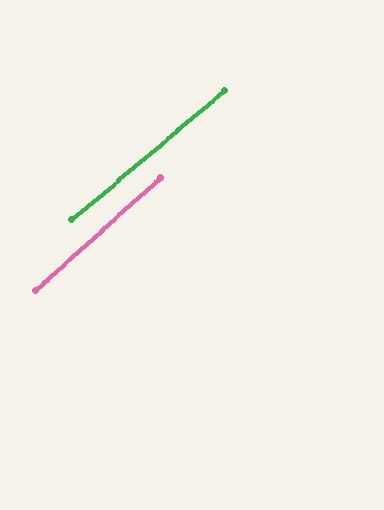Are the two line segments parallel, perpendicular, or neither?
Parallel — their directions differ by only 1.8°.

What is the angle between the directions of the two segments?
Approximately 2 degrees.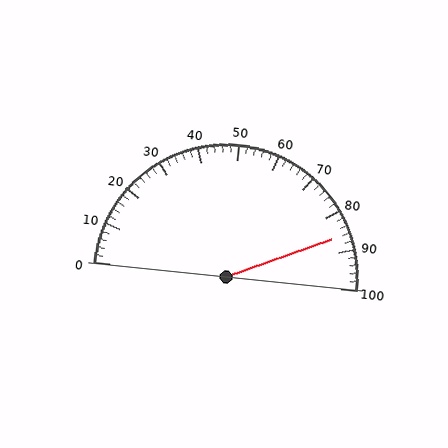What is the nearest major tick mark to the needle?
The nearest major tick mark is 90.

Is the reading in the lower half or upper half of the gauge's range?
The reading is in the upper half of the range (0 to 100).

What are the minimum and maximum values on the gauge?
The gauge ranges from 0 to 100.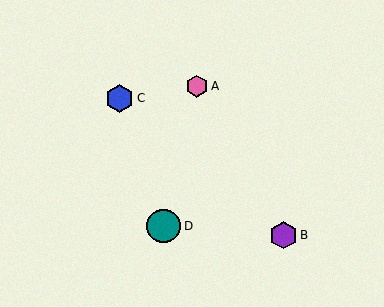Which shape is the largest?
The teal circle (labeled D) is the largest.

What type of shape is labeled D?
Shape D is a teal circle.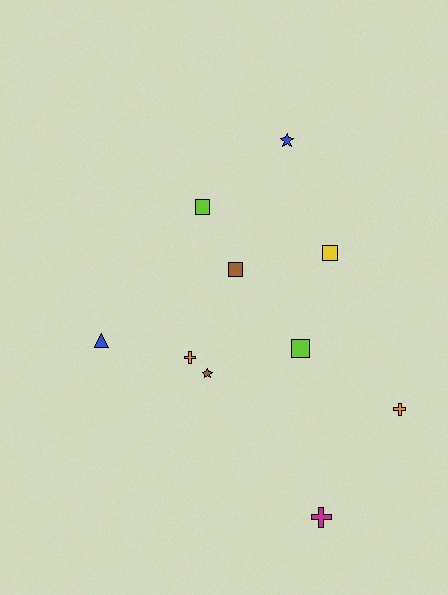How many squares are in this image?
There are 4 squares.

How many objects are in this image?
There are 10 objects.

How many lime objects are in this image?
There are 2 lime objects.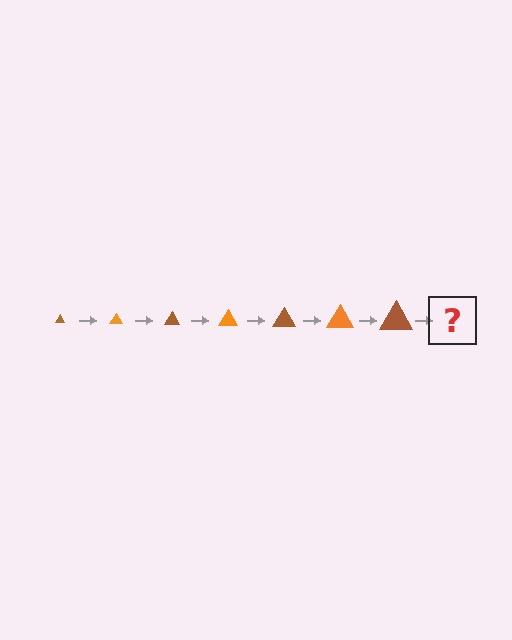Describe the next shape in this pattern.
It should be an orange triangle, larger than the previous one.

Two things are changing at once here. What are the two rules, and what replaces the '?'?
The two rules are that the triangle grows larger each step and the color cycles through brown and orange. The '?' should be an orange triangle, larger than the previous one.